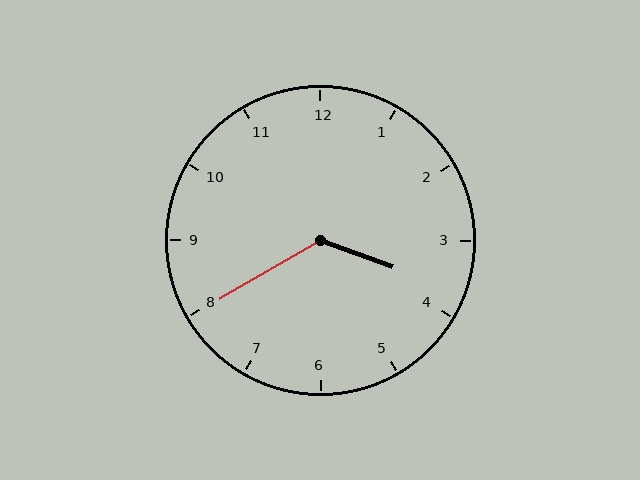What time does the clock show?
3:40.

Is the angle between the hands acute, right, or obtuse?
It is obtuse.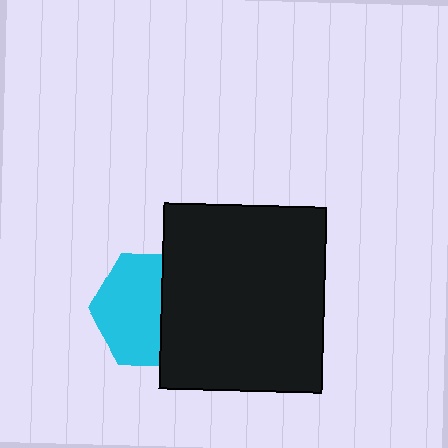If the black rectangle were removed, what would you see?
You would see the complete cyan hexagon.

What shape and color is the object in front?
The object in front is a black rectangle.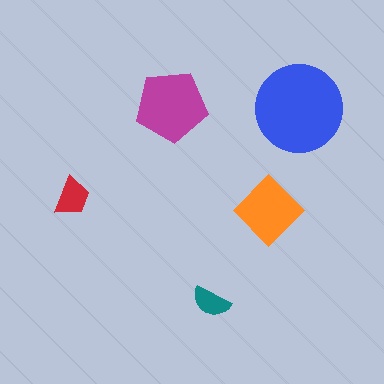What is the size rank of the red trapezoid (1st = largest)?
4th.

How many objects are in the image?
There are 5 objects in the image.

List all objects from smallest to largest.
The teal semicircle, the red trapezoid, the orange diamond, the magenta pentagon, the blue circle.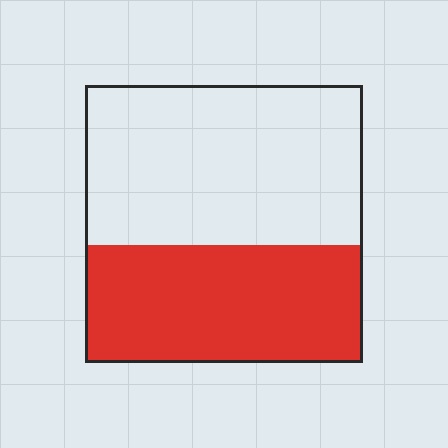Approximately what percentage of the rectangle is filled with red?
Approximately 40%.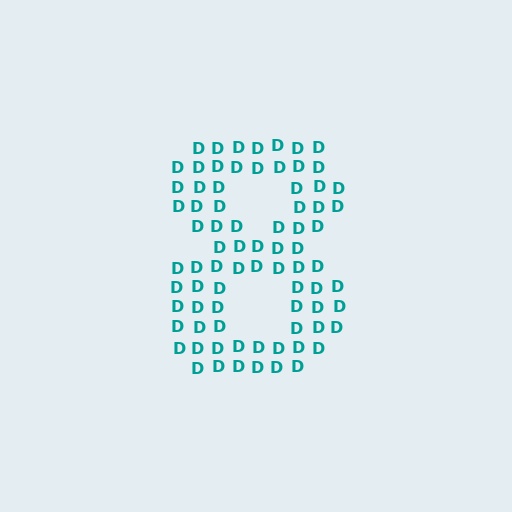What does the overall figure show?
The overall figure shows the digit 8.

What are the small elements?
The small elements are letter D's.